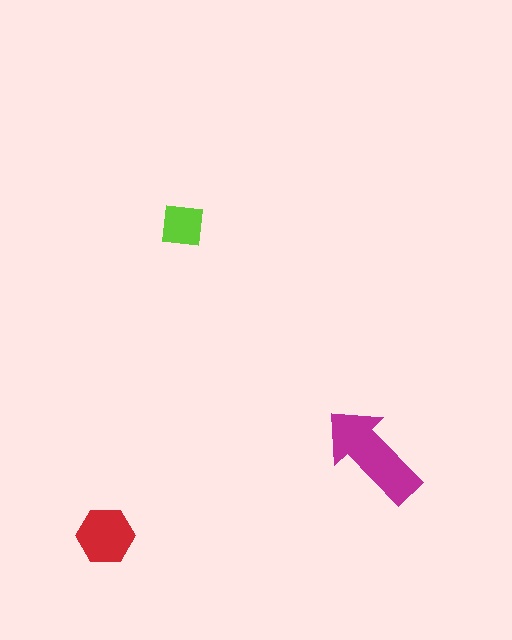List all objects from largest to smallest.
The magenta arrow, the red hexagon, the lime square.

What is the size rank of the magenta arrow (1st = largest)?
1st.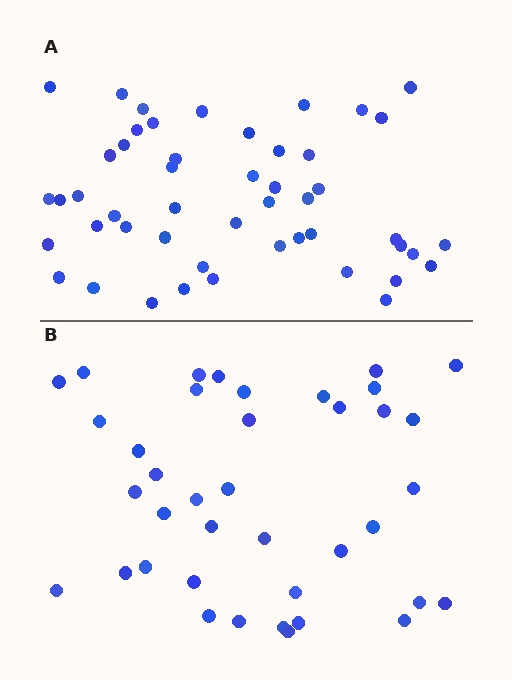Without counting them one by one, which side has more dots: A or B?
Region A (the top region) has more dots.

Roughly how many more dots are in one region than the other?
Region A has roughly 10 or so more dots than region B.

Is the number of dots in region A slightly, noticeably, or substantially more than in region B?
Region A has noticeably more, but not dramatically so. The ratio is roughly 1.3 to 1.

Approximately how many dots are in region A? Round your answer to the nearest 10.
About 50 dots. (The exact count is 49, which rounds to 50.)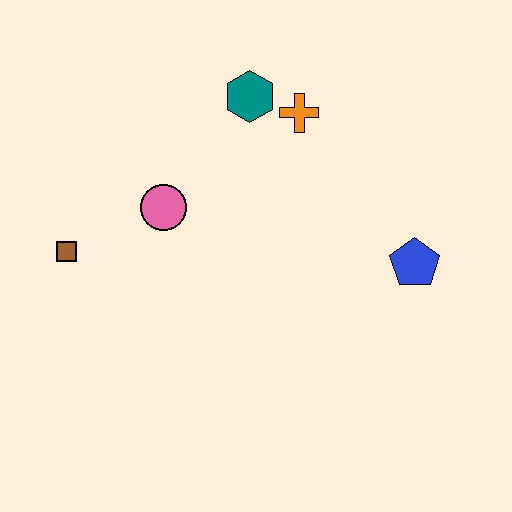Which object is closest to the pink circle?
The brown square is closest to the pink circle.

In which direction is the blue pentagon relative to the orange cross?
The blue pentagon is below the orange cross.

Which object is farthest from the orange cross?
The brown square is farthest from the orange cross.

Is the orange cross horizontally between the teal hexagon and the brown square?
No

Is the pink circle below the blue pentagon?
No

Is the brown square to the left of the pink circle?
Yes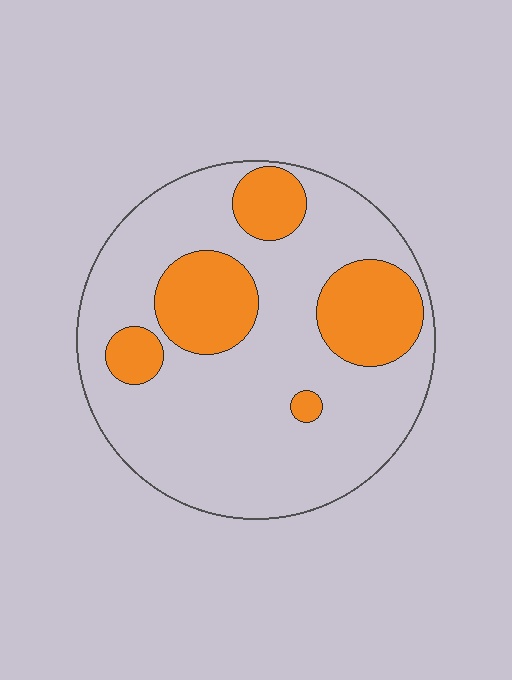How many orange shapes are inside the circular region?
5.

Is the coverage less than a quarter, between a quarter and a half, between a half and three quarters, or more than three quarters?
Between a quarter and a half.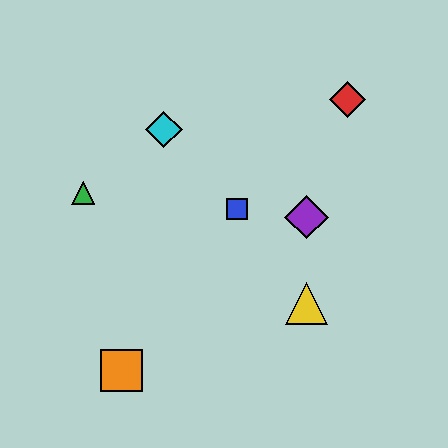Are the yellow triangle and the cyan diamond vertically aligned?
No, the yellow triangle is at x≈307 and the cyan diamond is at x≈164.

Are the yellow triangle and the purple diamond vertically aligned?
Yes, both are at x≈307.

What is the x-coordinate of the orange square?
The orange square is at x≈122.